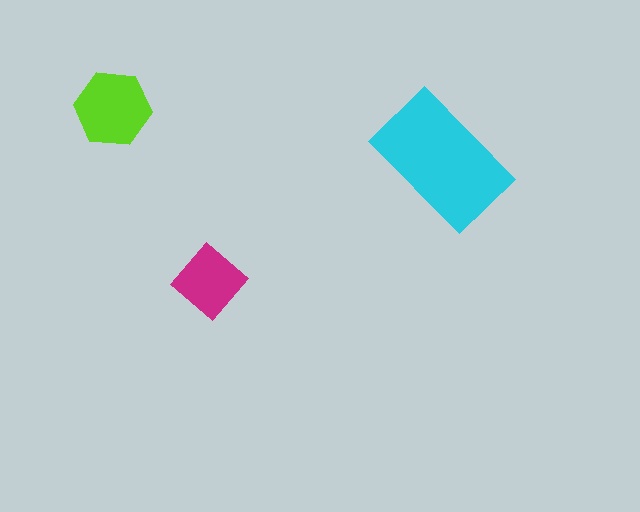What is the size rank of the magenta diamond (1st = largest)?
3rd.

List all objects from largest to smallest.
The cyan rectangle, the lime hexagon, the magenta diamond.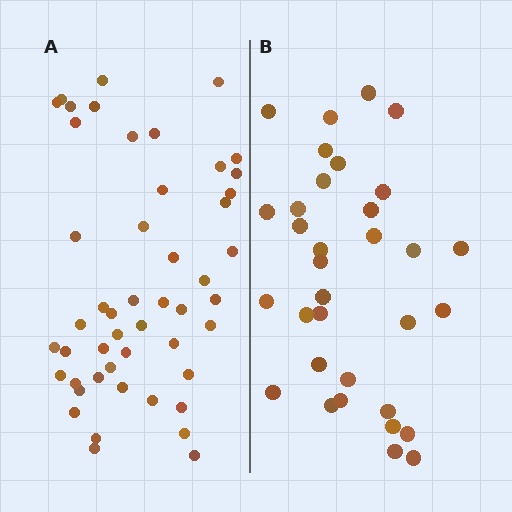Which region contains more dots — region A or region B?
Region A (the left region) has more dots.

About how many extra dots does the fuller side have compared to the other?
Region A has approximately 15 more dots than region B.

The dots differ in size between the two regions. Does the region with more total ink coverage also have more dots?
No. Region B has more total ink coverage because its dots are larger, but region A actually contains more individual dots. Total area can be misleading — the number of items is what matters here.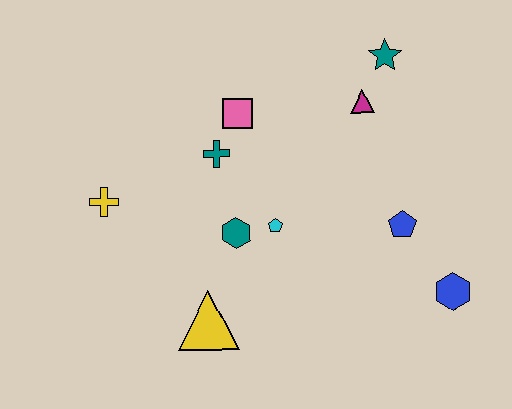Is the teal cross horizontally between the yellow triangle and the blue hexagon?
Yes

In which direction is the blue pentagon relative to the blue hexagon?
The blue pentagon is above the blue hexagon.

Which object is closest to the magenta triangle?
The teal star is closest to the magenta triangle.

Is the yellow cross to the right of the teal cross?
No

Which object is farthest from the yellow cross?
The blue hexagon is farthest from the yellow cross.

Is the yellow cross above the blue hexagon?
Yes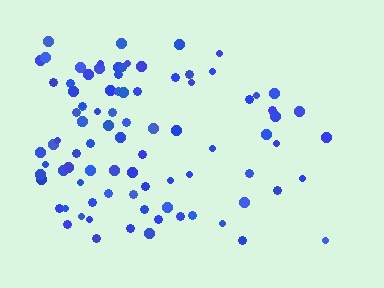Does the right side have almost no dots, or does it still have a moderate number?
Still a moderate number, just noticeably fewer than the left.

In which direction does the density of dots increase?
From right to left, with the left side densest.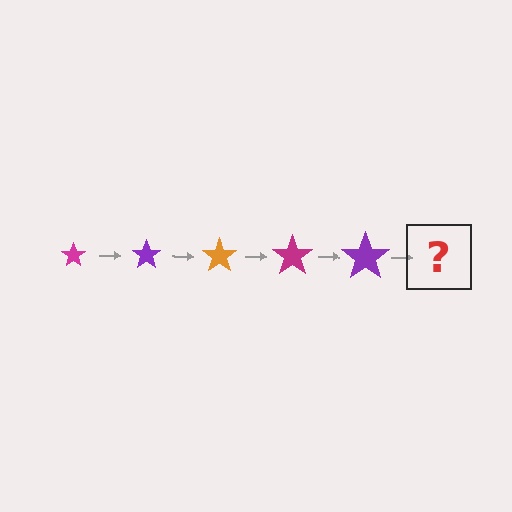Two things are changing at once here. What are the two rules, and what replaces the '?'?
The two rules are that the star grows larger each step and the color cycles through magenta, purple, and orange. The '?' should be an orange star, larger than the previous one.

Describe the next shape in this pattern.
It should be an orange star, larger than the previous one.